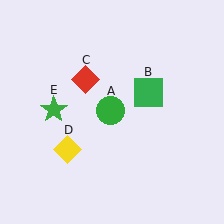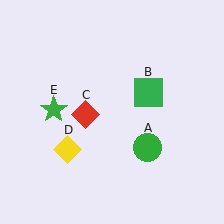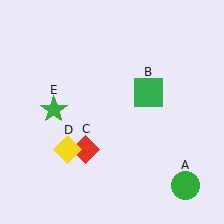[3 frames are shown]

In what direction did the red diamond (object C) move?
The red diamond (object C) moved down.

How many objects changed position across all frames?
2 objects changed position: green circle (object A), red diamond (object C).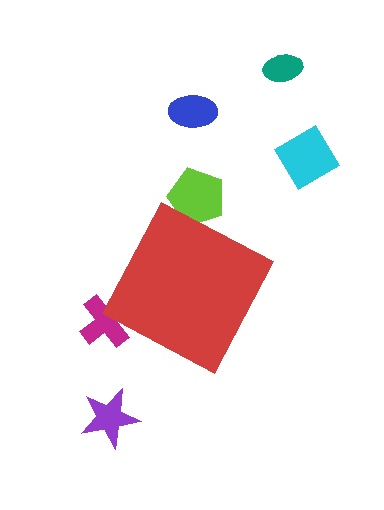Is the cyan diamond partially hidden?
No, the cyan diamond is fully visible.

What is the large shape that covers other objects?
A red diamond.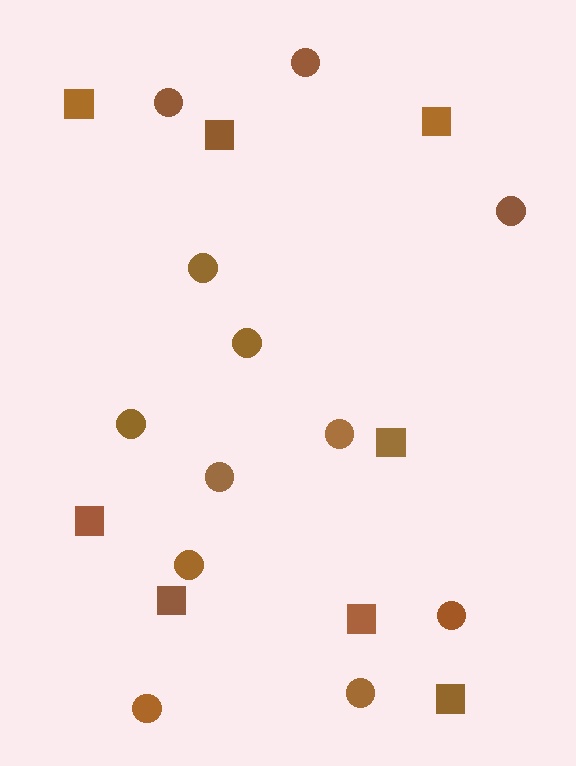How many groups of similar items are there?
There are 2 groups: one group of squares (8) and one group of circles (12).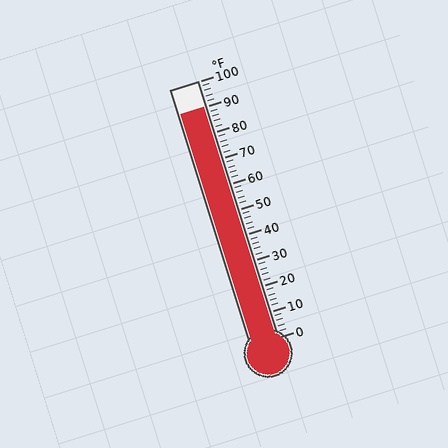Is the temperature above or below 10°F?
The temperature is above 10°F.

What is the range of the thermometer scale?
The thermometer scale ranges from 0°F to 100°F.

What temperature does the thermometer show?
The thermometer shows approximately 90°F.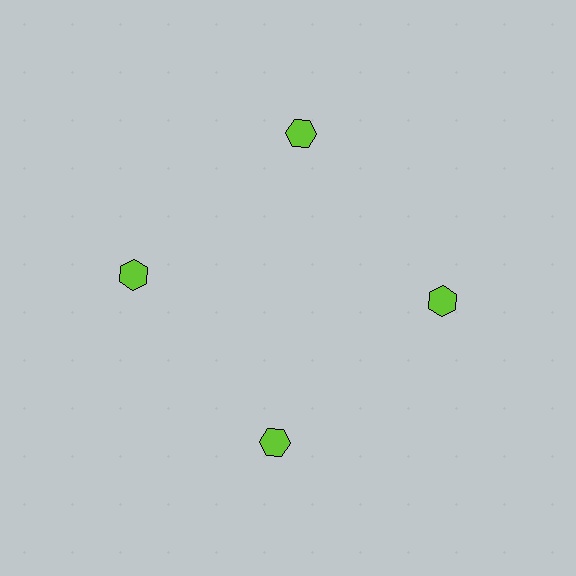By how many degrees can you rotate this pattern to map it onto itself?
The pattern maps onto itself every 90 degrees of rotation.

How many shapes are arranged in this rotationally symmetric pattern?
There are 4 shapes, arranged in 4 groups of 1.